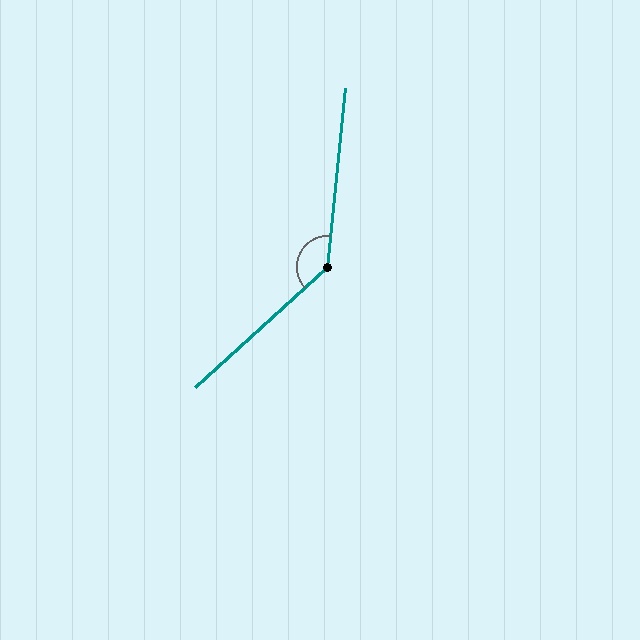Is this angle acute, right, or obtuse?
It is obtuse.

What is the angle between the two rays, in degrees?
Approximately 138 degrees.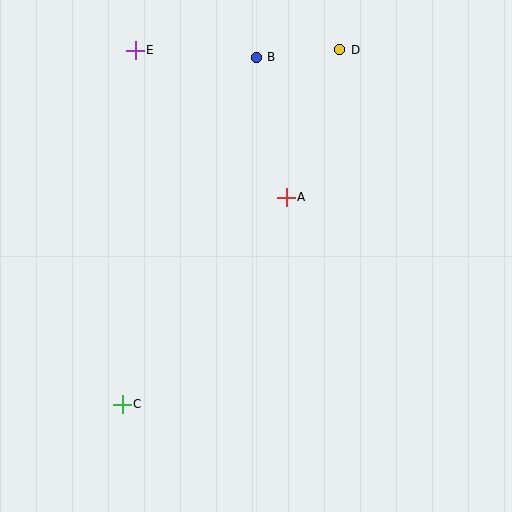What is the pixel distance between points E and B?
The distance between E and B is 121 pixels.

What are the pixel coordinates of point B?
Point B is at (256, 57).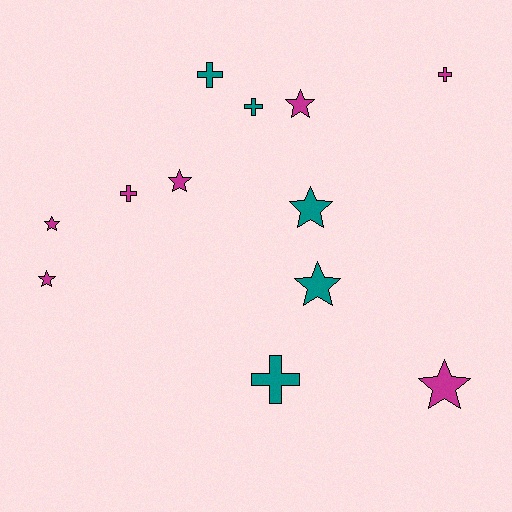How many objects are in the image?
There are 12 objects.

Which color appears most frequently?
Magenta, with 7 objects.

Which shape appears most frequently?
Star, with 7 objects.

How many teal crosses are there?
There are 3 teal crosses.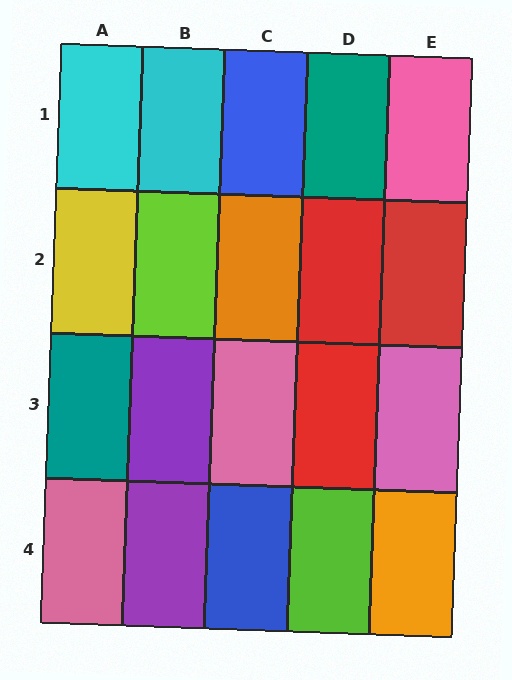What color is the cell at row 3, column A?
Teal.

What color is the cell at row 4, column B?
Purple.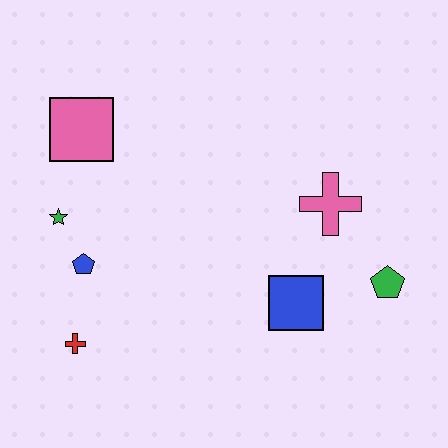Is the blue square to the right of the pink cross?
No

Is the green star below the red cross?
No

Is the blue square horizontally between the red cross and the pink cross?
Yes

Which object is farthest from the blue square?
The pink square is farthest from the blue square.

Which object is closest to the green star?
The blue pentagon is closest to the green star.